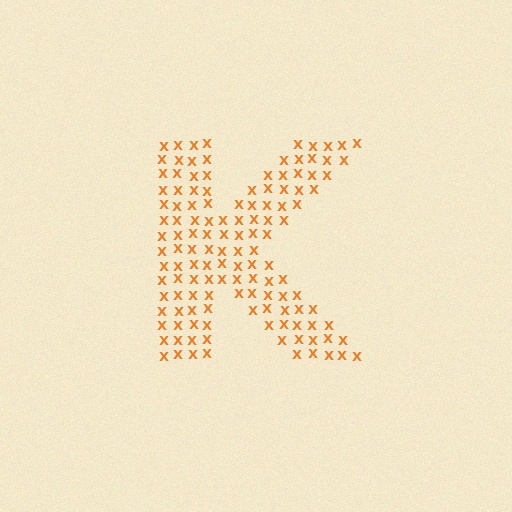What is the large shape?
The large shape is the letter K.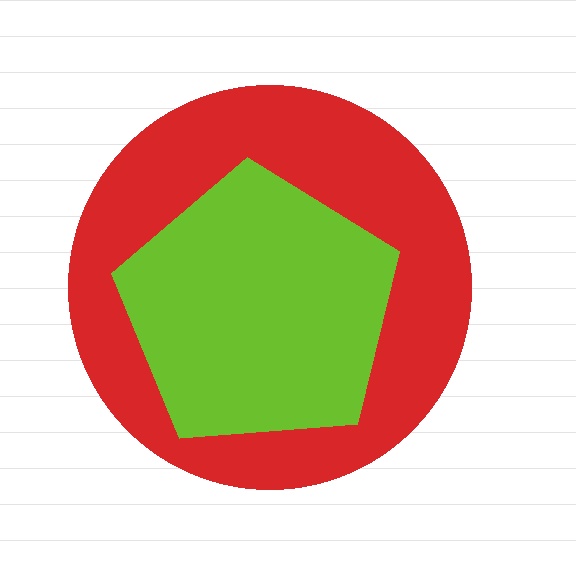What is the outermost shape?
The red circle.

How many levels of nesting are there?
2.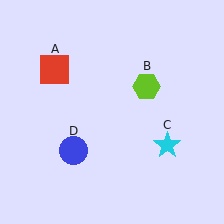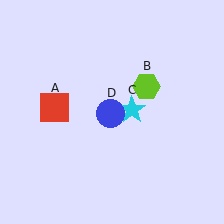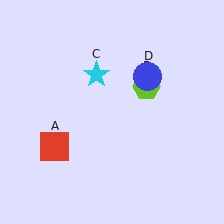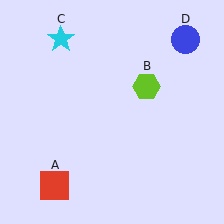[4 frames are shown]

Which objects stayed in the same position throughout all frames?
Lime hexagon (object B) remained stationary.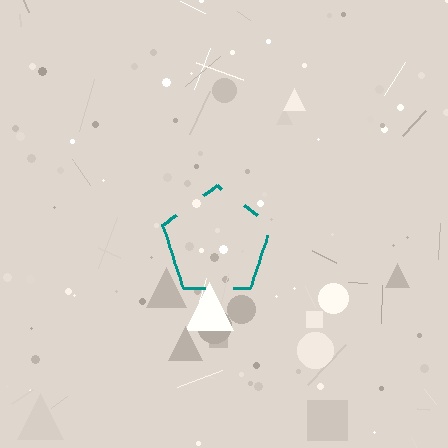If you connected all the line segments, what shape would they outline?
They would outline a pentagon.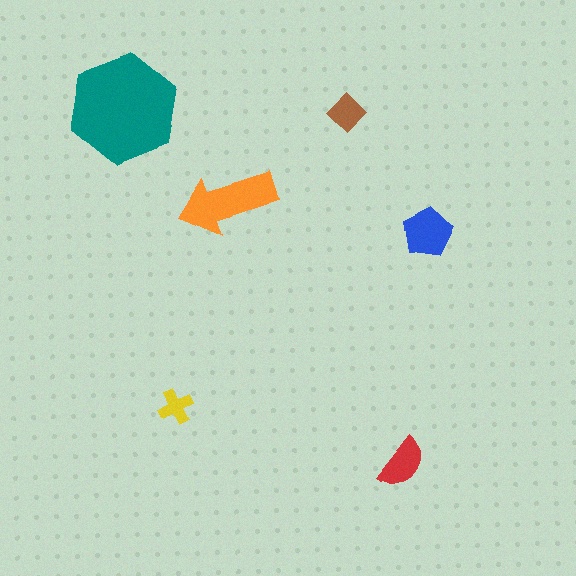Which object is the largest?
The teal hexagon.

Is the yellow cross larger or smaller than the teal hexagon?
Smaller.